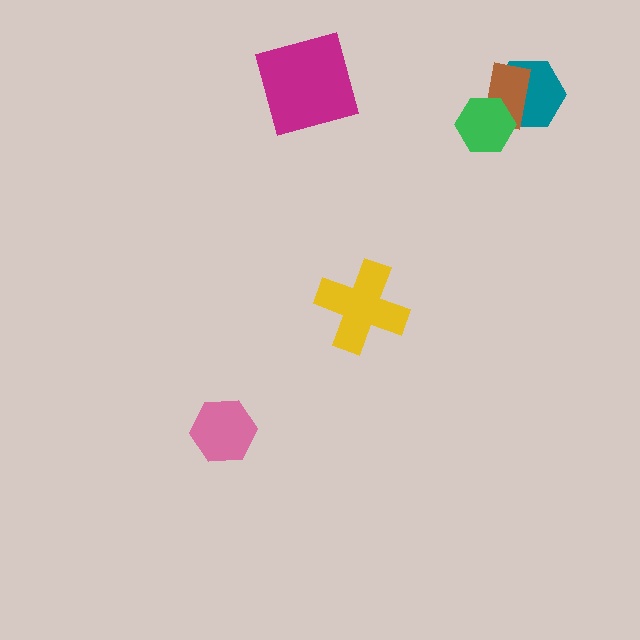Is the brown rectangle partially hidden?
Yes, it is partially covered by another shape.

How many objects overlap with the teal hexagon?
2 objects overlap with the teal hexagon.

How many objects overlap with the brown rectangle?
2 objects overlap with the brown rectangle.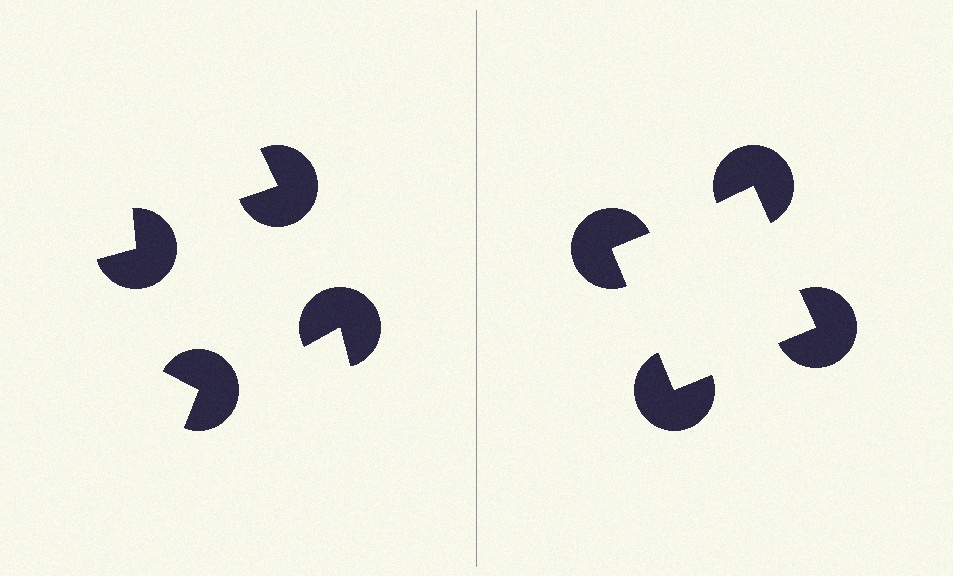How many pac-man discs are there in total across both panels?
8 — 4 on each side.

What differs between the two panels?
The pac-man discs are positioned identically on both sides; only the wedge orientations differ. On the right they align to a square; on the left they are misaligned.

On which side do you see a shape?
An illusory square appears on the right side. On the left side the wedge cuts are rotated, so no coherent shape forms.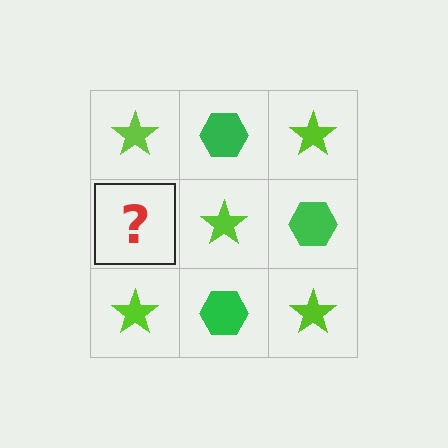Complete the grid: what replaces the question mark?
The question mark should be replaced with a green hexagon.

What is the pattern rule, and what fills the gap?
The rule is that it alternates lime star and green hexagon in a checkerboard pattern. The gap should be filled with a green hexagon.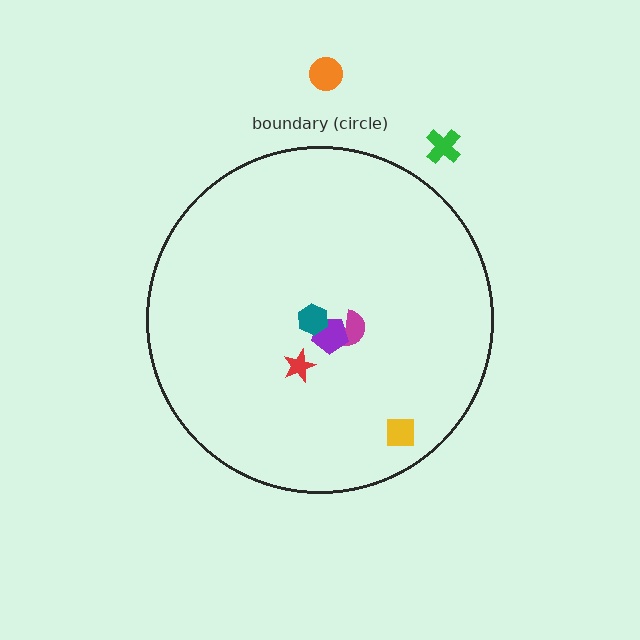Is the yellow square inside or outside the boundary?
Inside.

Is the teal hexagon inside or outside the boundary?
Inside.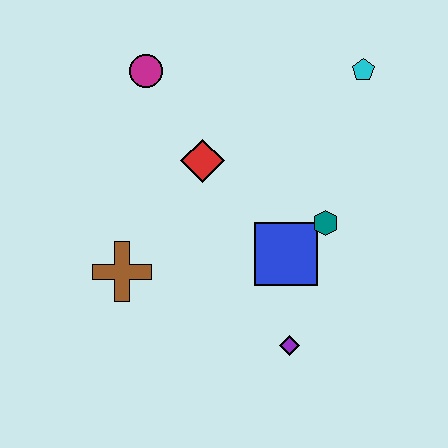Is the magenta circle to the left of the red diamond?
Yes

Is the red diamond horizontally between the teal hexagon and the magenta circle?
Yes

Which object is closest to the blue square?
The teal hexagon is closest to the blue square.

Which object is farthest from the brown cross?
The cyan pentagon is farthest from the brown cross.